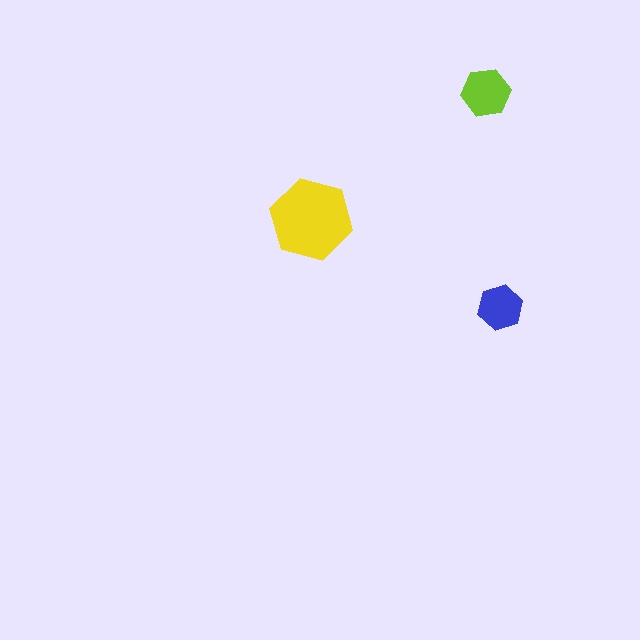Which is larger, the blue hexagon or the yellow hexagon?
The yellow one.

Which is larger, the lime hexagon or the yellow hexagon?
The yellow one.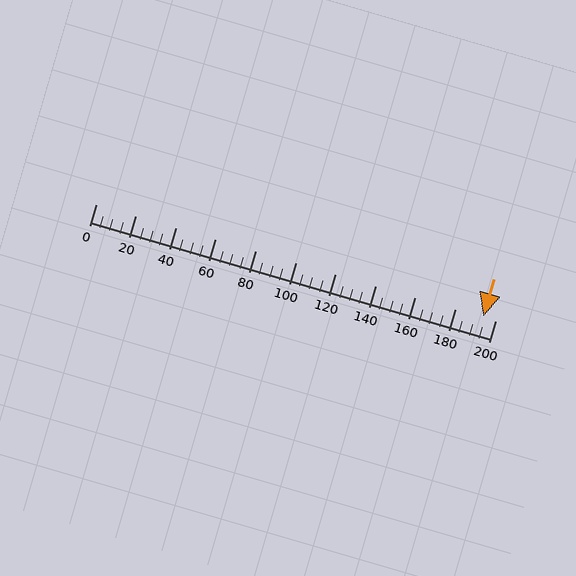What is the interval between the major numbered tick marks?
The major tick marks are spaced 20 units apart.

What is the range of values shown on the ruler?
The ruler shows values from 0 to 200.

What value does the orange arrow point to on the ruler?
The orange arrow points to approximately 194.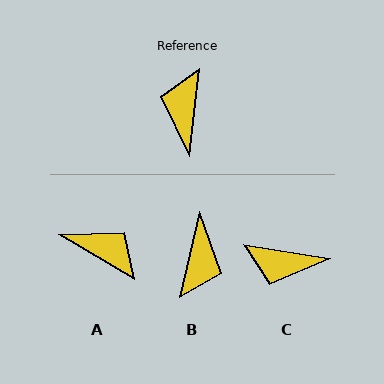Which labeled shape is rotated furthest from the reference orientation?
B, about 174 degrees away.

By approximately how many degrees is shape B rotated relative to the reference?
Approximately 174 degrees counter-clockwise.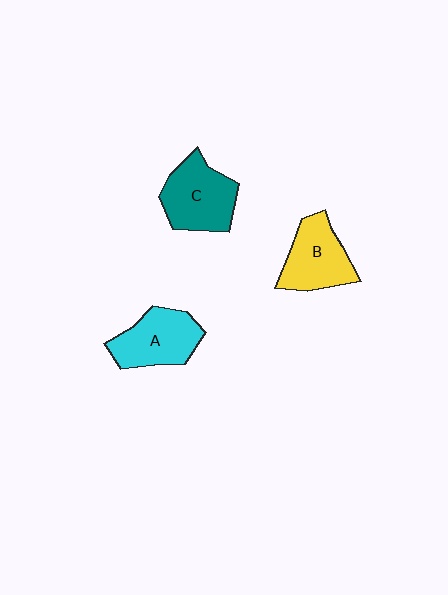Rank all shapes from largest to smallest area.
From largest to smallest: C (teal), A (cyan), B (yellow).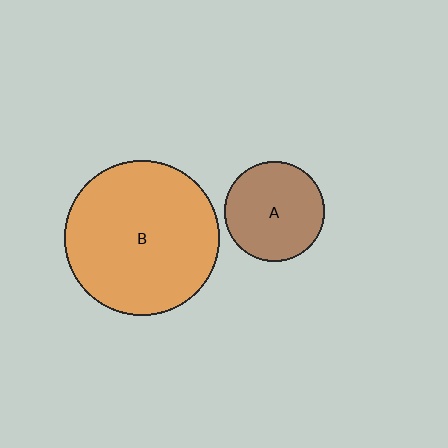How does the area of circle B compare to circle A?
Approximately 2.4 times.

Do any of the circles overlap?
No, none of the circles overlap.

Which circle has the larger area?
Circle B (orange).